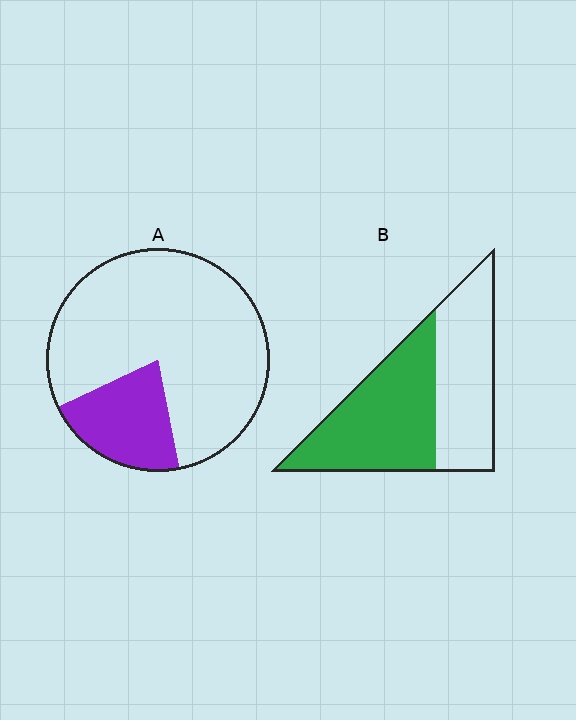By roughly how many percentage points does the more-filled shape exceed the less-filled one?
By roughly 35 percentage points (B over A).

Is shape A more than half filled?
No.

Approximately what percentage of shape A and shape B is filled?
A is approximately 20% and B is approximately 55%.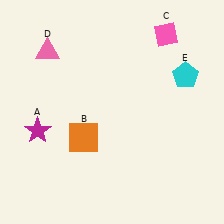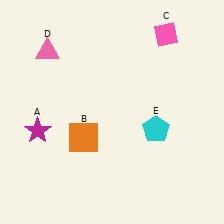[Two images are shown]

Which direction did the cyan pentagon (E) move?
The cyan pentagon (E) moved down.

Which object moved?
The cyan pentagon (E) moved down.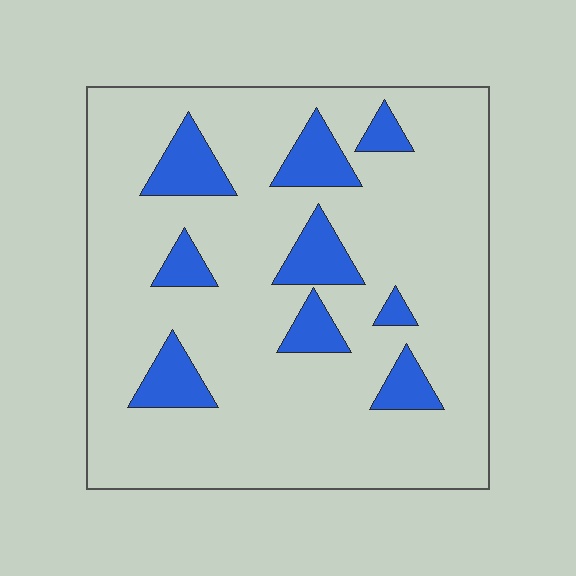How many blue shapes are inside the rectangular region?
9.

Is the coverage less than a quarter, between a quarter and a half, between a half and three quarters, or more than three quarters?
Less than a quarter.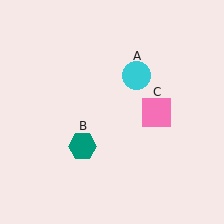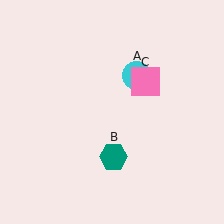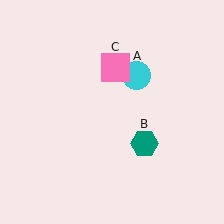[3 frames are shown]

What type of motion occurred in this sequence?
The teal hexagon (object B), pink square (object C) rotated counterclockwise around the center of the scene.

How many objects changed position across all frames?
2 objects changed position: teal hexagon (object B), pink square (object C).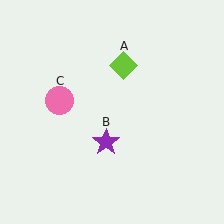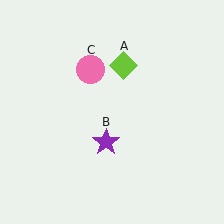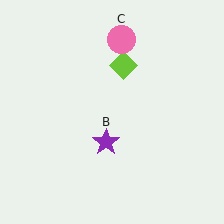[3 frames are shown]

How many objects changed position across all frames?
1 object changed position: pink circle (object C).